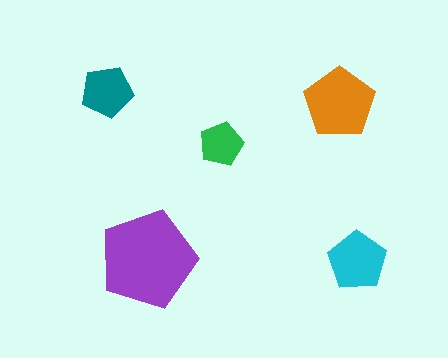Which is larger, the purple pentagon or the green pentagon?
The purple one.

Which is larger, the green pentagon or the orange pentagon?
The orange one.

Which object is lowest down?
The cyan pentagon is bottommost.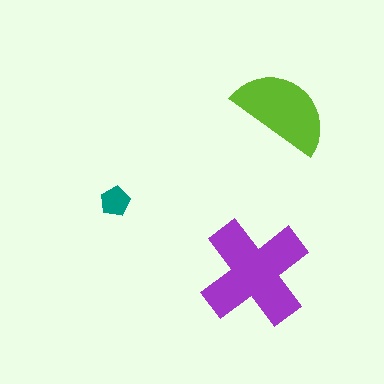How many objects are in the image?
There are 3 objects in the image.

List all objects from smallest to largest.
The teal pentagon, the lime semicircle, the purple cross.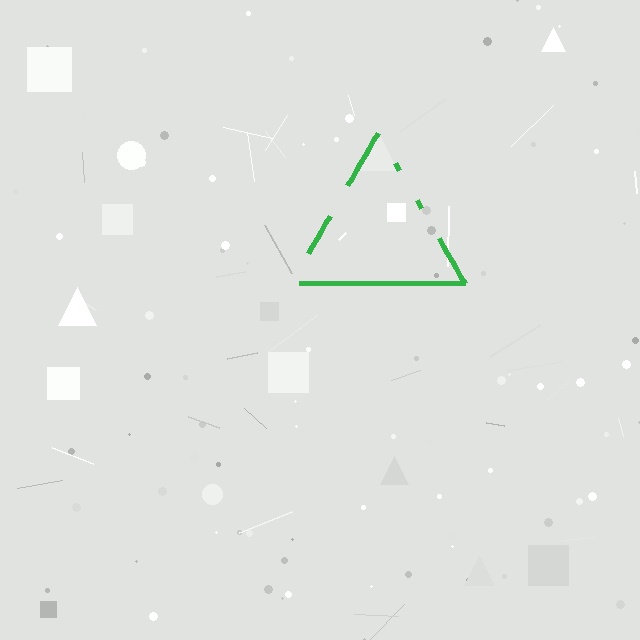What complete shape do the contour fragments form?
The contour fragments form a triangle.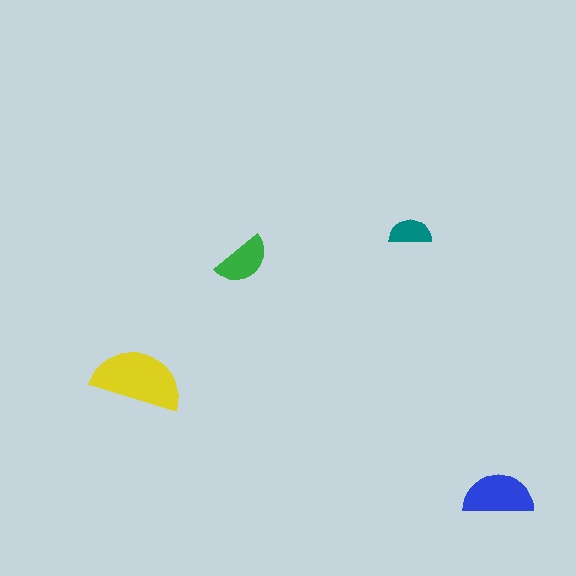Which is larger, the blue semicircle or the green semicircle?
The blue one.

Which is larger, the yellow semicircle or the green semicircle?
The yellow one.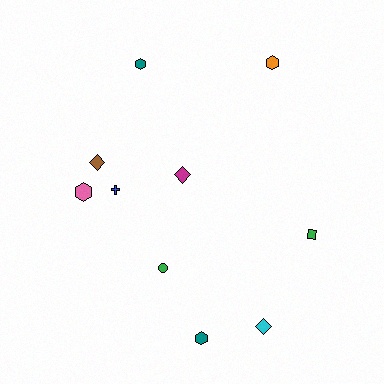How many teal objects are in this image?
There are 2 teal objects.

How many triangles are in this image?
There are no triangles.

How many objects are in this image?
There are 10 objects.